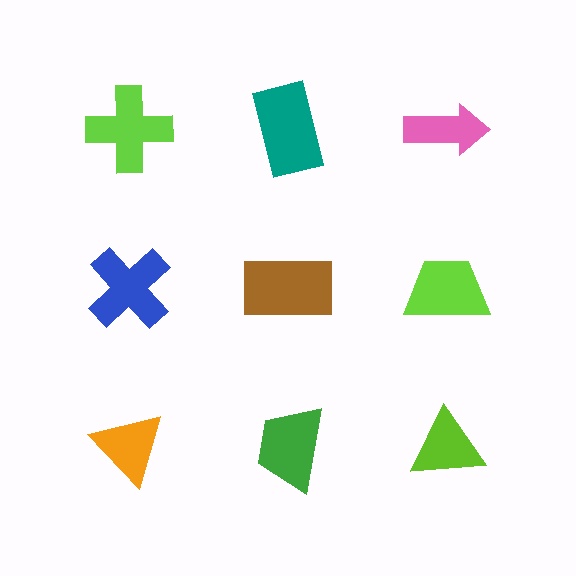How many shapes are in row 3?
3 shapes.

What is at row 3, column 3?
A lime triangle.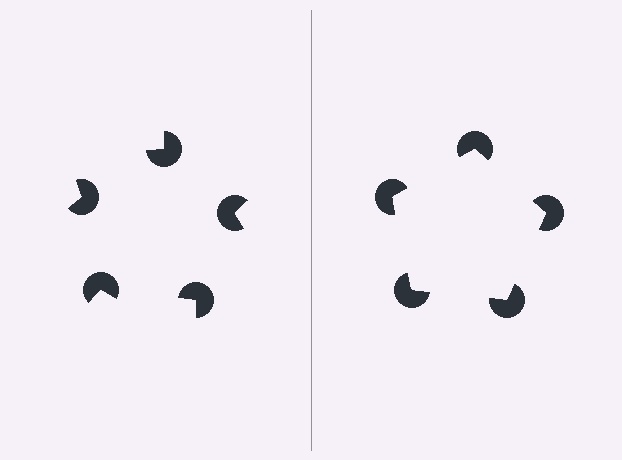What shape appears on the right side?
An illusory pentagon.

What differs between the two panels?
The pac-man discs are positioned identically on both sides; only the wedge orientations differ. On the right they align to a pentagon; on the left they are misaligned.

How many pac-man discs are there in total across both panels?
10 — 5 on each side.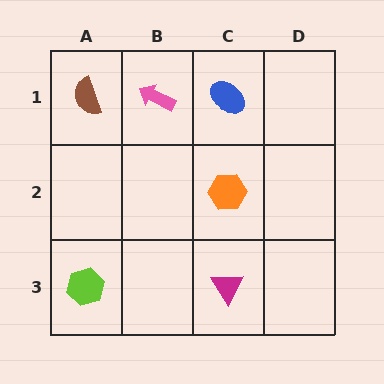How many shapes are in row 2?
1 shape.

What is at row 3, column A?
A lime hexagon.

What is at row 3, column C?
A magenta triangle.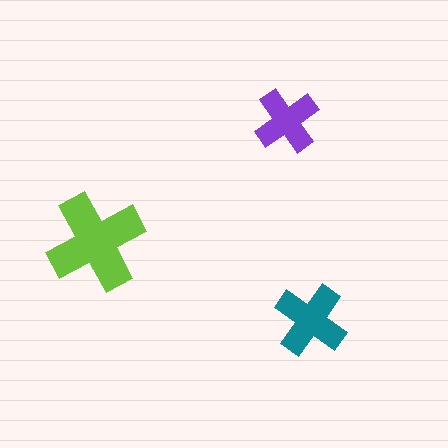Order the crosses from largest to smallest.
the lime one, the teal one, the purple one.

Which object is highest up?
The purple cross is topmost.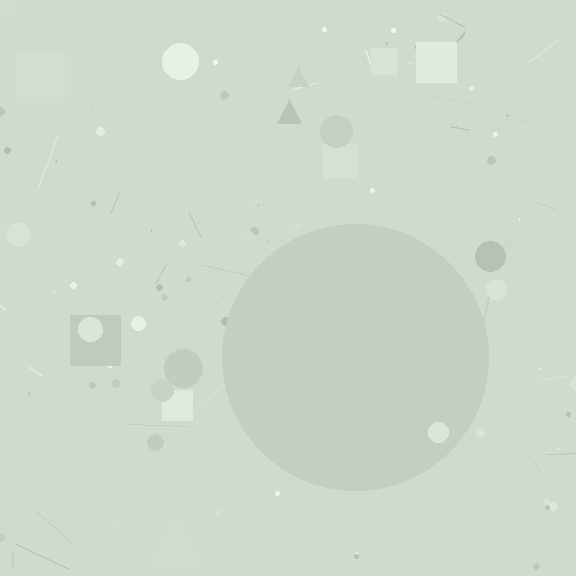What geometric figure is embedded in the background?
A circle is embedded in the background.